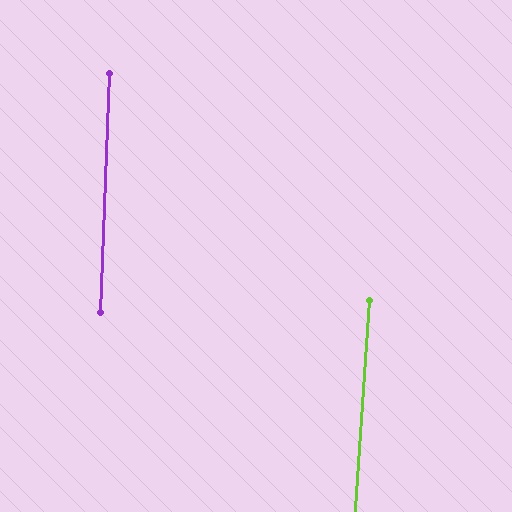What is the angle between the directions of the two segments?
Approximately 1 degree.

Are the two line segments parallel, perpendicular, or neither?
Parallel — their directions differ by only 1.5°.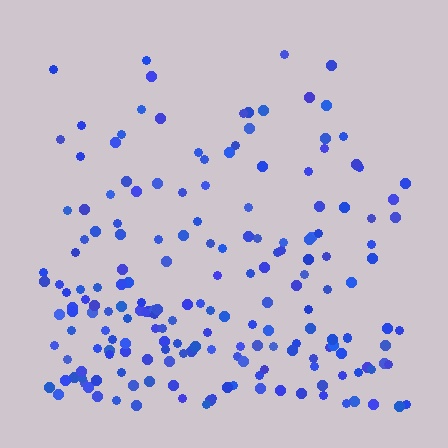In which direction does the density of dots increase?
From top to bottom, with the bottom side densest.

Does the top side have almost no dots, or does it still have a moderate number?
Still a moderate number, just noticeably fewer than the bottom.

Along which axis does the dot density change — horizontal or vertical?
Vertical.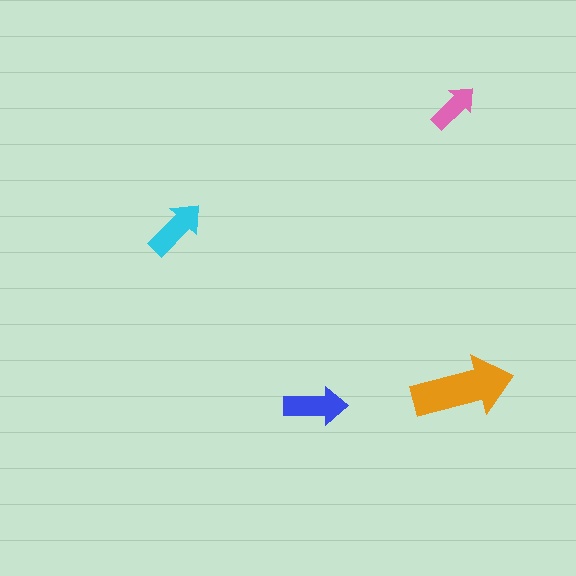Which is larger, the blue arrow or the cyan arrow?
The blue one.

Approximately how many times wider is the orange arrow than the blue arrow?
About 1.5 times wider.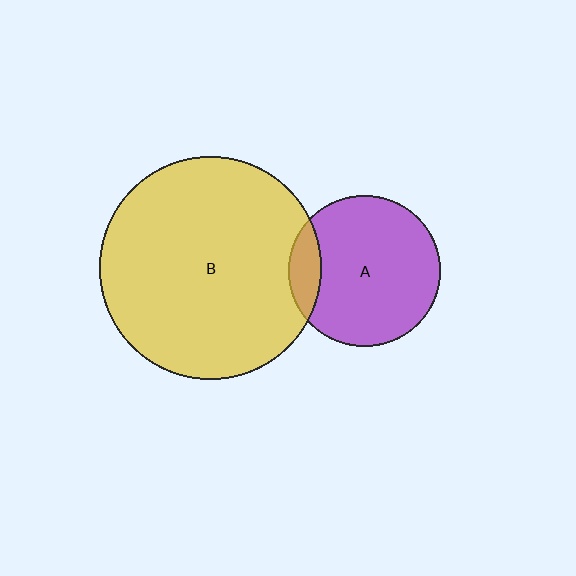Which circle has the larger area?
Circle B (yellow).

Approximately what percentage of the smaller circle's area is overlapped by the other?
Approximately 15%.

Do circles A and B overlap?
Yes.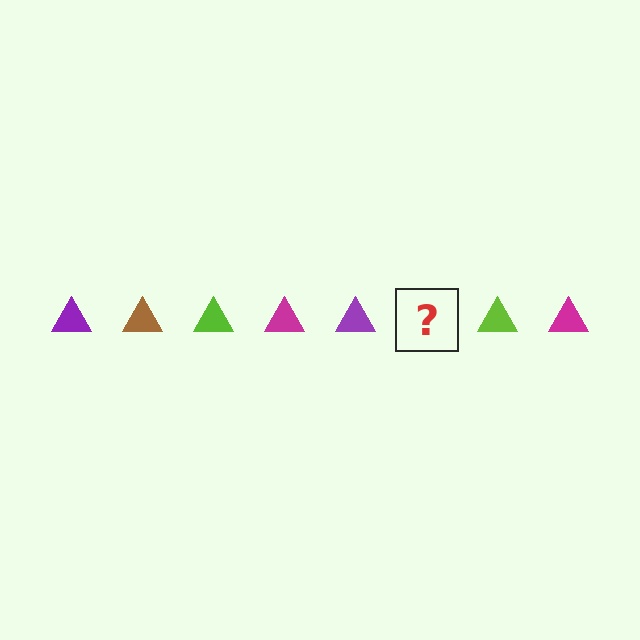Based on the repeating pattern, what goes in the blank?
The blank should be a brown triangle.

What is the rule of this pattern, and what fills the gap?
The rule is that the pattern cycles through purple, brown, lime, magenta triangles. The gap should be filled with a brown triangle.